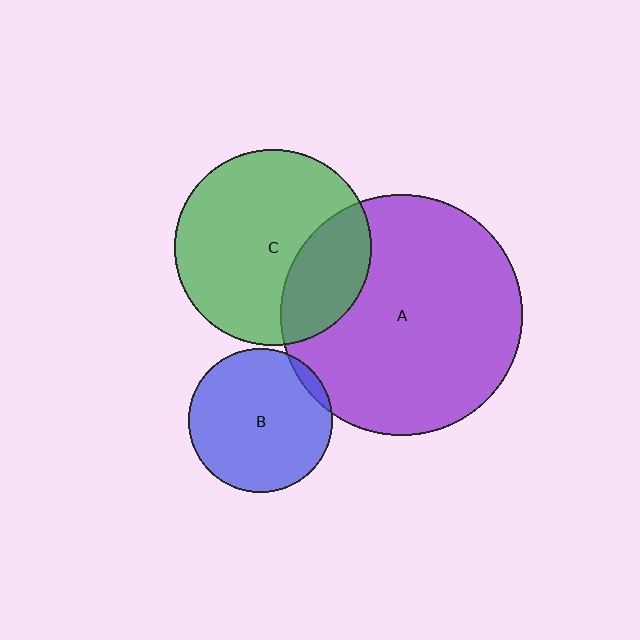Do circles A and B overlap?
Yes.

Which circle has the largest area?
Circle A (purple).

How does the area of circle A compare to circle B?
Approximately 2.8 times.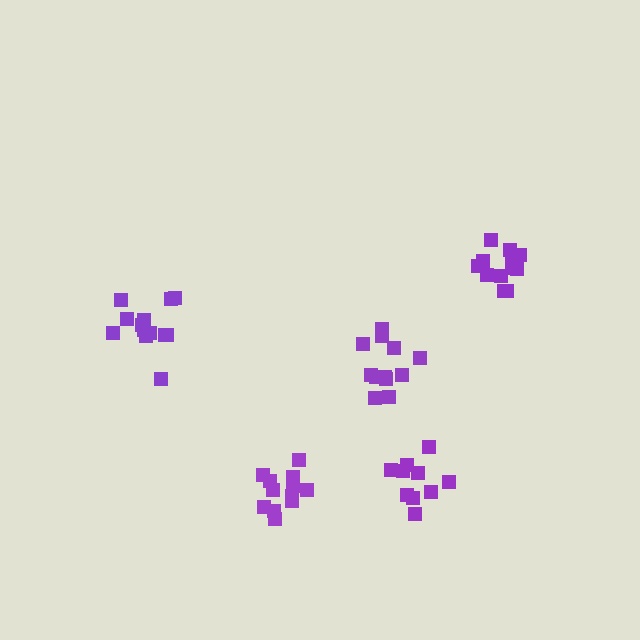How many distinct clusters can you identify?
There are 5 distinct clusters.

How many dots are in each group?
Group 1: 10 dots, Group 2: 12 dots, Group 3: 12 dots, Group 4: 13 dots, Group 5: 13 dots (60 total).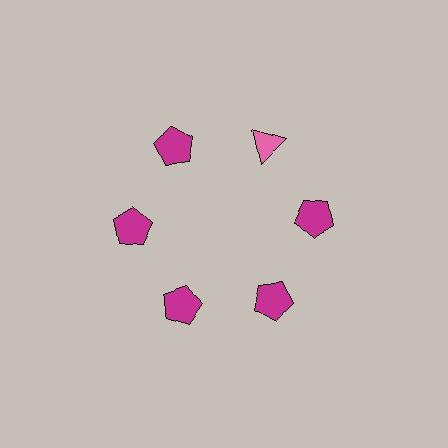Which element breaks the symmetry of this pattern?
The pink triangle at roughly the 1 o'clock position breaks the symmetry. All other shapes are magenta pentagons.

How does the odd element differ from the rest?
It differs in both color (pink instead of magenta) and shape (triangle instead of pentagon).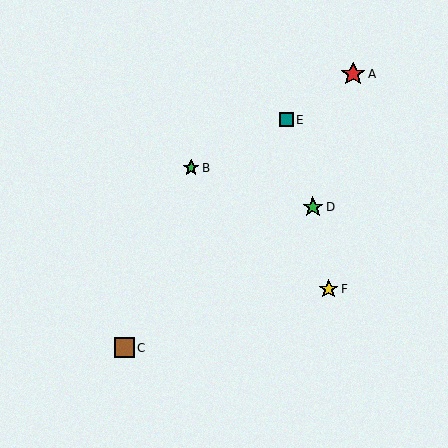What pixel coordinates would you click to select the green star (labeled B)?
Click at (191, 168) to select the green star B.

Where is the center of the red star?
The center of the red star is at (353, 74).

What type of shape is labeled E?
Shape E is a teal square.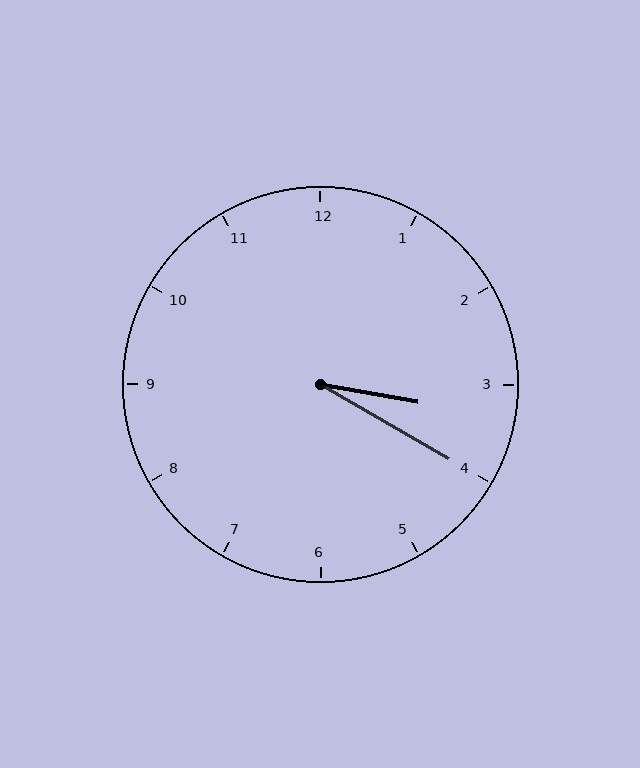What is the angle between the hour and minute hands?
Approximately 20 degrees.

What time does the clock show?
3:20.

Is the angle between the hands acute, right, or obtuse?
It is acute.